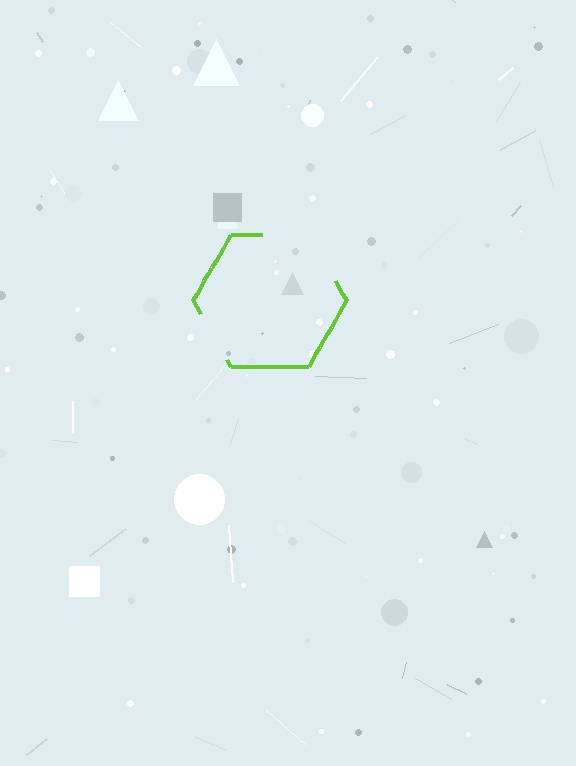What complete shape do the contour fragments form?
The contour fragments form a hexagon.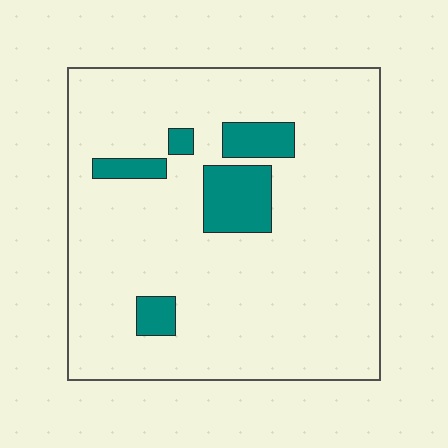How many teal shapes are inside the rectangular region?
5.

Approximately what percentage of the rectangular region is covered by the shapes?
Approximately 10%.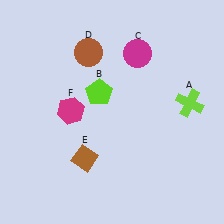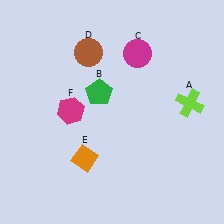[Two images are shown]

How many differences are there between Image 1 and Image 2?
There are 2 differences between the two images.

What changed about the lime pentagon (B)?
In Image 1, B is lime. In Image 2, it changed to green.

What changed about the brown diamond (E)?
In Image 1, E is brown. In Image 2, it changed to orange.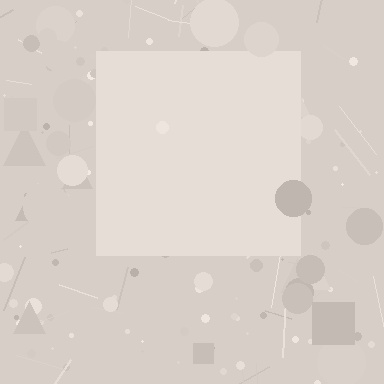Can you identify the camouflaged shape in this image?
The camouflaged shape is a square.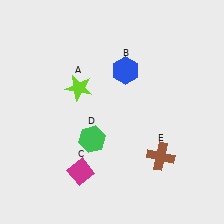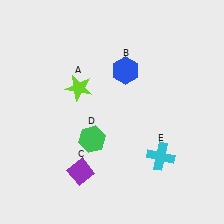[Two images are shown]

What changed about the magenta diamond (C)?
In Image 1, C is magenta. In Image 2, it changed to purple.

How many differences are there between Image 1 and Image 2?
There are 2 differences between the two images.